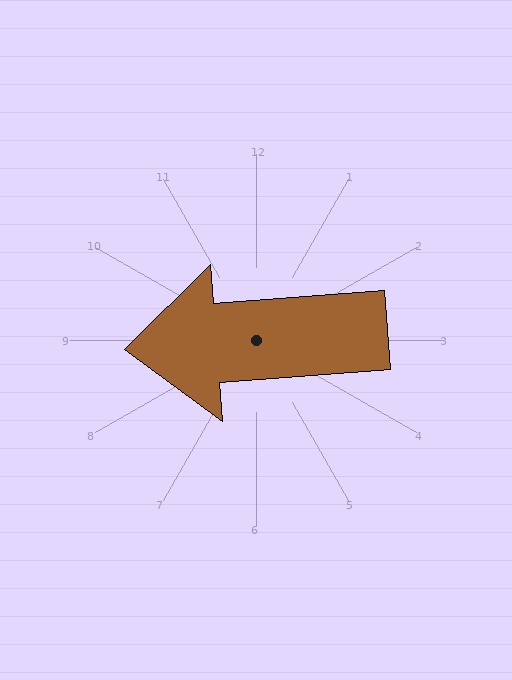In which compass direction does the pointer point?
West.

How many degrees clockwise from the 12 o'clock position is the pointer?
Approximately 266 degrees.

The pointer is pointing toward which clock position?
Roughly 9 o'clock.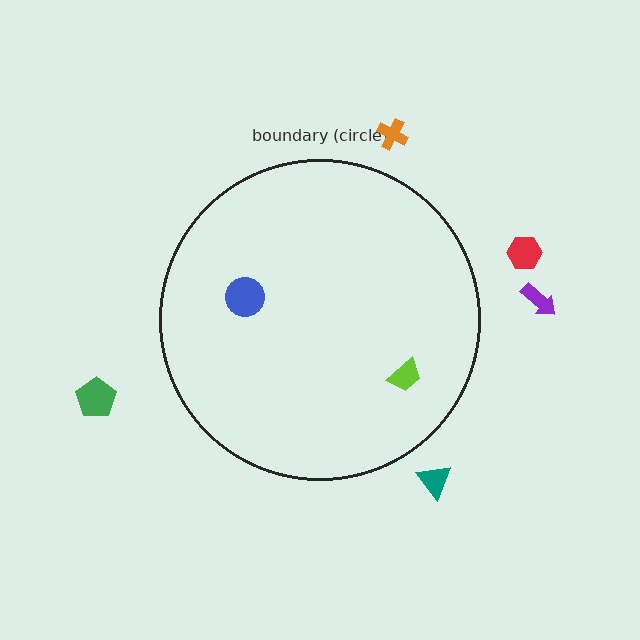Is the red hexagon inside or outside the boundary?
Outside.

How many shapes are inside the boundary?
2 inside, 5 outside.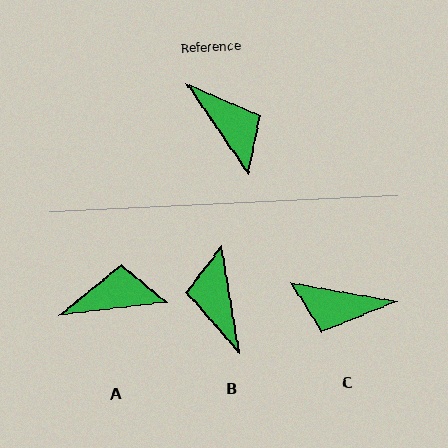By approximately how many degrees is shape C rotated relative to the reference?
Approximately 134 degrees clockwise.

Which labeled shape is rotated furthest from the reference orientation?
B, about 155 degrees away.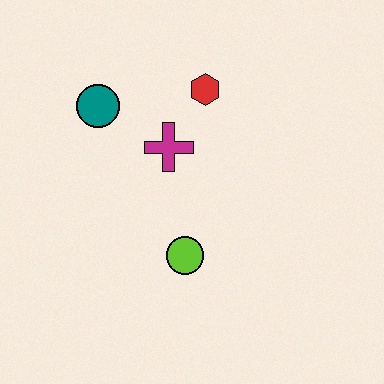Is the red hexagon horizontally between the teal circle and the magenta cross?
No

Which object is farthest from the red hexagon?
The lime circle is farthest from the red hexagon.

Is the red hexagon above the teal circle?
Yes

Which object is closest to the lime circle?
The magenta cross is closest to the lime circle.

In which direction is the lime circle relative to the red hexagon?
The lime circle is below the red hexagon.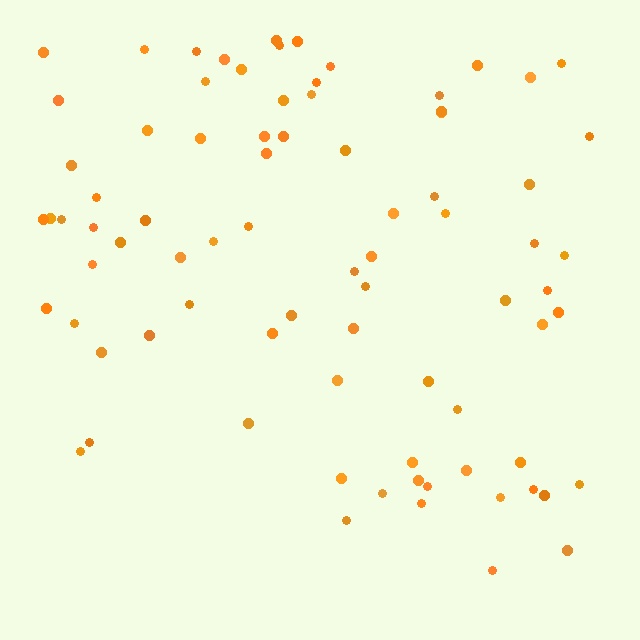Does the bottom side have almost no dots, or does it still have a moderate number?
Still a moderate number, just noticeably fewer than the top.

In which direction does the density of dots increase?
From bottom to top, with the top side densest.